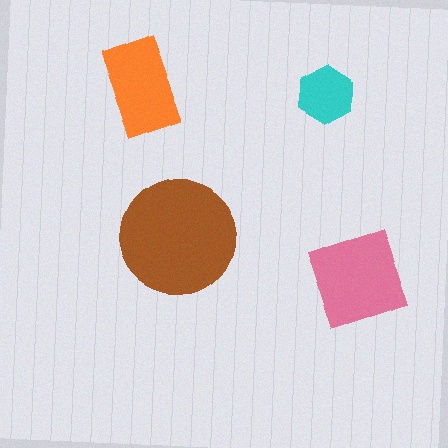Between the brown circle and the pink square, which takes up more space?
The brown circle.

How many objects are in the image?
There are 4 objects in the image.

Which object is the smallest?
The cyan hexagon.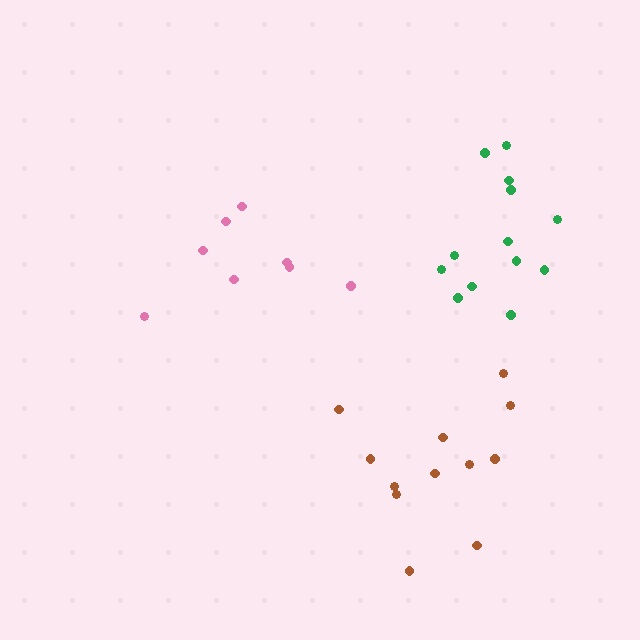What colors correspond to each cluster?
The clusters are colored: brown, pink, green.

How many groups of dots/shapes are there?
There are 3 groups.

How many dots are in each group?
Group 1: 12 dots, Group 2: 8 dots, Group 3: 13 dots (33 total).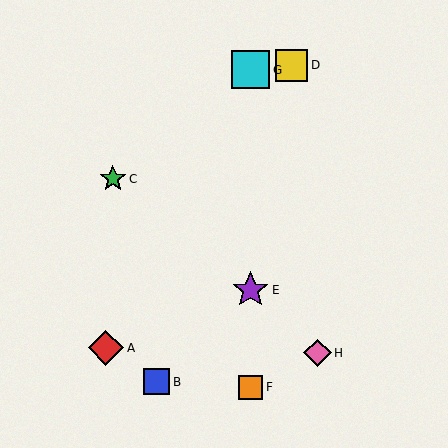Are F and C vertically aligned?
No, F is at x≈251 and C is at x≈113.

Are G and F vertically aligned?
Yes, both are at x≈251.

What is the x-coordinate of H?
Object H is at x≈317.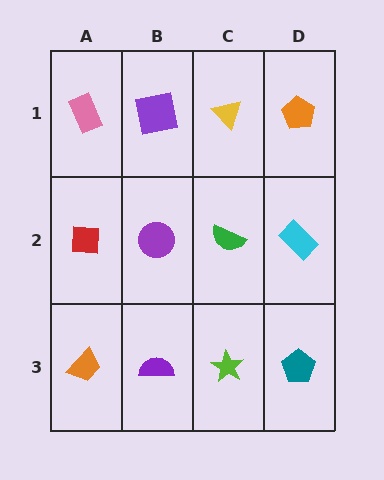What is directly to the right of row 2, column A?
A purple circle.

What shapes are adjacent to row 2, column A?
A pink rectangle (row 1, column A), an orange trapezoid (row 3, column A), a purple circle (row 2, column B).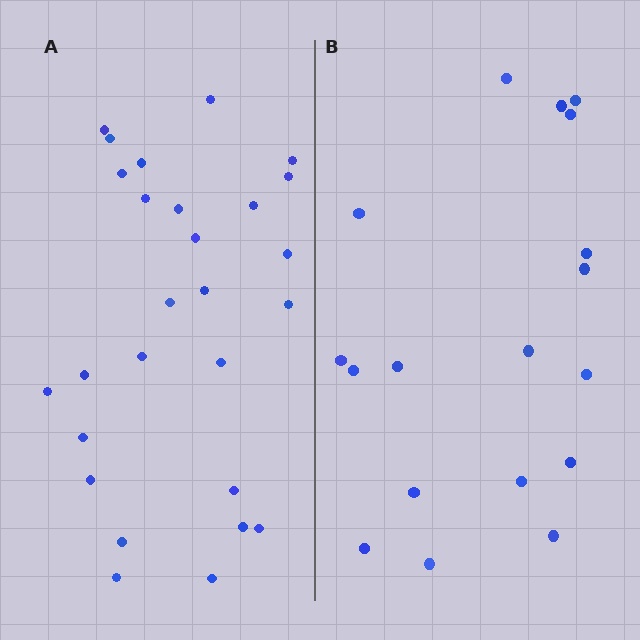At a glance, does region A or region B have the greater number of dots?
Region A (the left region) has more dots.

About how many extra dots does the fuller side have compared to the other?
Region A has roughly 8 or so more dots than region B.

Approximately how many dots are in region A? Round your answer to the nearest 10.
About 30 dots. (The exact count is 27, which rounds to 30.)